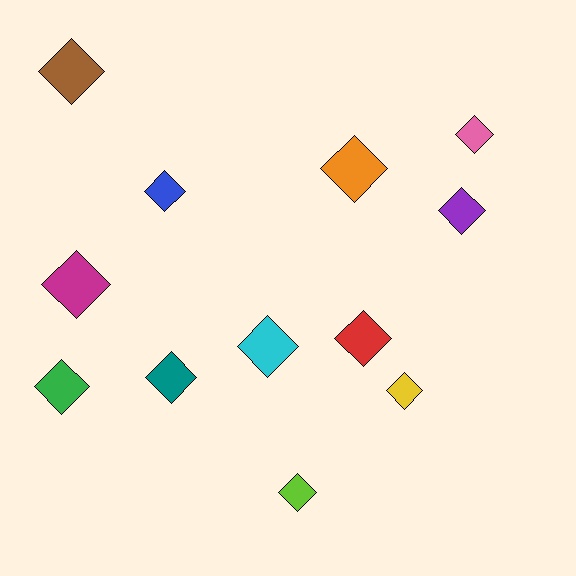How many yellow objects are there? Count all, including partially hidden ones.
There is 1 yellow object.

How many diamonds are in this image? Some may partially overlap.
There are 12 diamonds.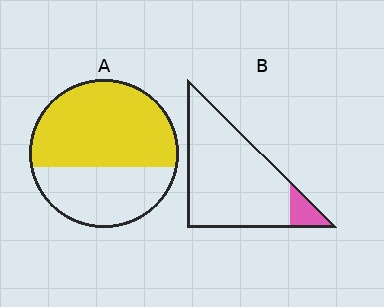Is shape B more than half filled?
No.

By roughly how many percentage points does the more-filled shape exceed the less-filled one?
By roughly 50 percentage points (A over B).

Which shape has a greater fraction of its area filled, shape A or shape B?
Shape A.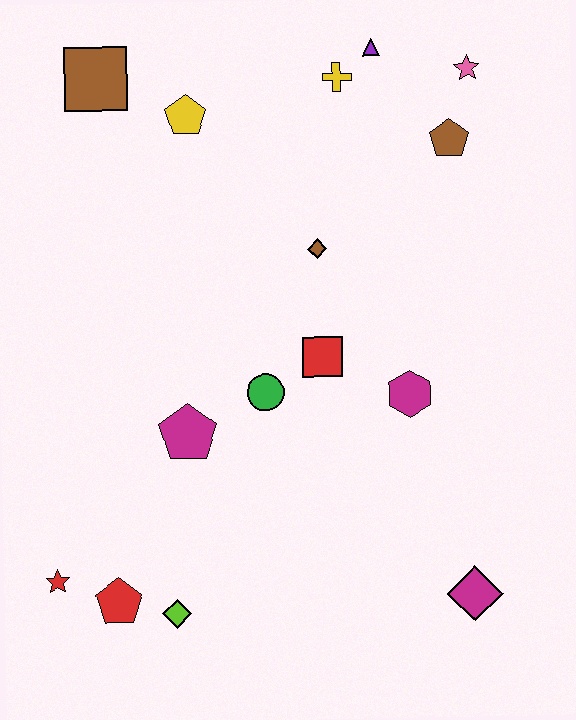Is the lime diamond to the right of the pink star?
No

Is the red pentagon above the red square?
No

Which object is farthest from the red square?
The brown square is farthest from the red square.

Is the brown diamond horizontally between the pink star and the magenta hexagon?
No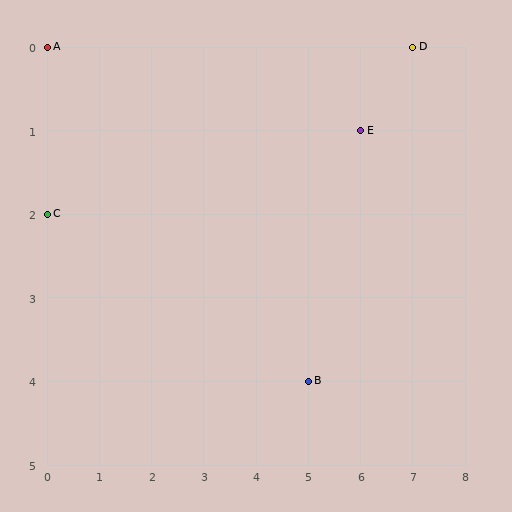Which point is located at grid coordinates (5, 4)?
Point B is at (5, 4).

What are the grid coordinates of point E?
Point E is at grid coordinates (6, 1).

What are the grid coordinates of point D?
Point D is at grid coordinates (7, 0).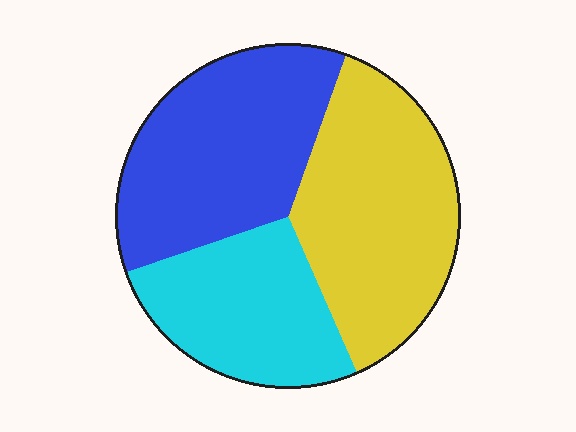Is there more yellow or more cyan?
Yellow.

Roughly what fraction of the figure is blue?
Blue takes up about three eighths (3/8) of the figure.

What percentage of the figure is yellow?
Yellow takes up about three eighths (3/8) of the figure.